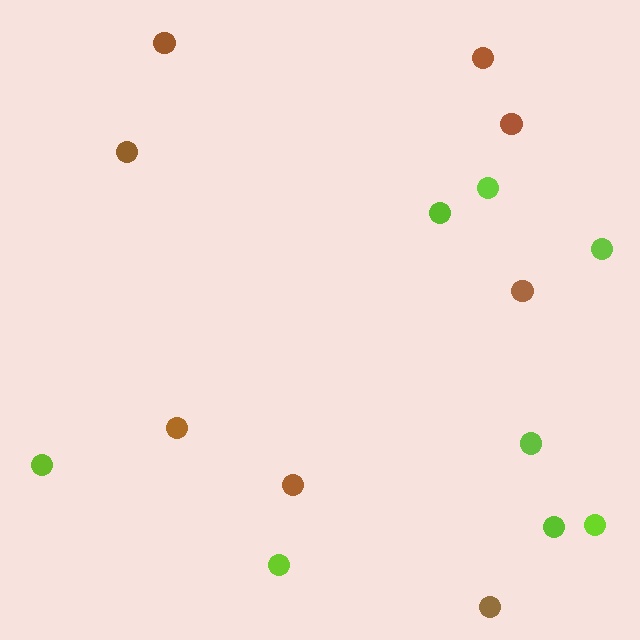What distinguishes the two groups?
There are 2 groups: one group of brown circles (8) and one group of lime circles (8).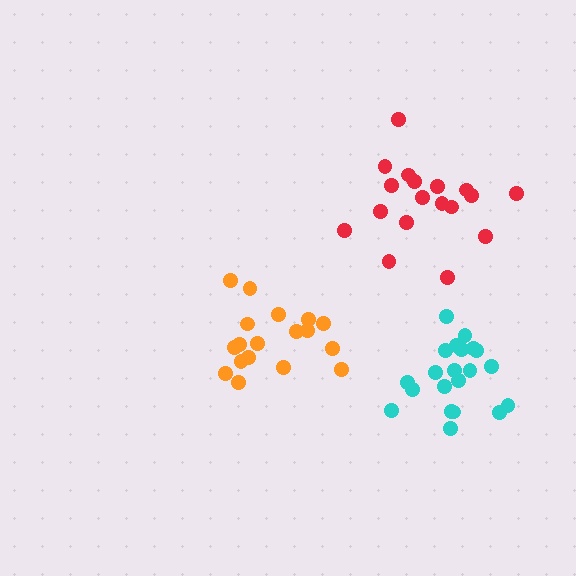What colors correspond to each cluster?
The clusters are colored: red, orange, cyan.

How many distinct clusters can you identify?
There are 3 distinct clusters.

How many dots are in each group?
Group 1: 18 dots, Group 2: 18 dots, Group 3: 21 dots (57 total).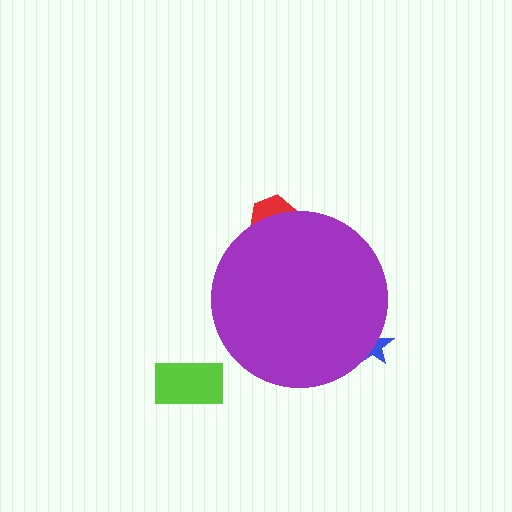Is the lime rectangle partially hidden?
No, the lime rectangle is fully visible.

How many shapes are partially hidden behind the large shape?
2 shapes are partially hidden.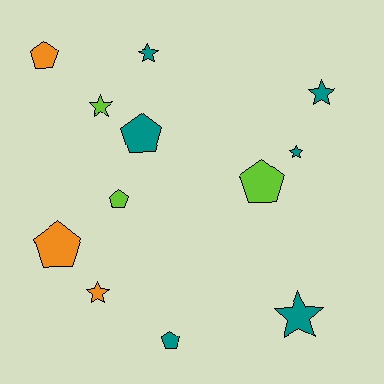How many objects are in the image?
There are 12 objects.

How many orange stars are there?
There is 1 orange star.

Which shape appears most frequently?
Star, with 6 objects.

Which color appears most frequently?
Teal, with 6 objects.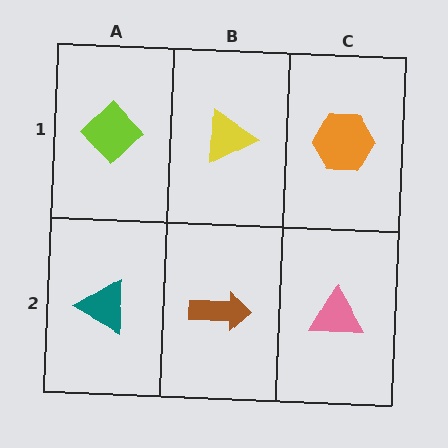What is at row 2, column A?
A teal triangle.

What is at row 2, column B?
A brown arrow.